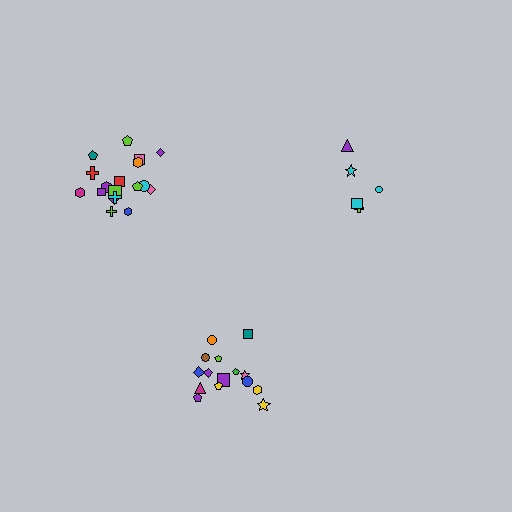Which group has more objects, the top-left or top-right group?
The top-left group.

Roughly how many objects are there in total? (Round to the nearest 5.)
Roughly 40 objects in total.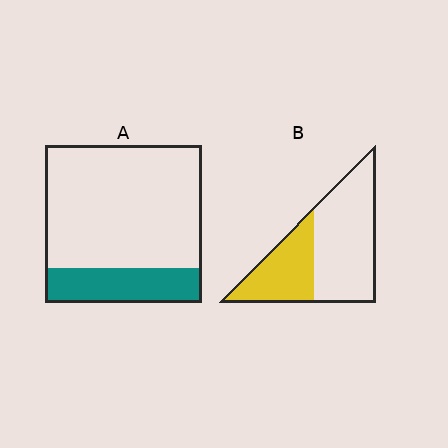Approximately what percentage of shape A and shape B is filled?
A is approximately 20% and B is approximately 35%.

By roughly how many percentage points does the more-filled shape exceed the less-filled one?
By roughly 15 percentage points (B over A).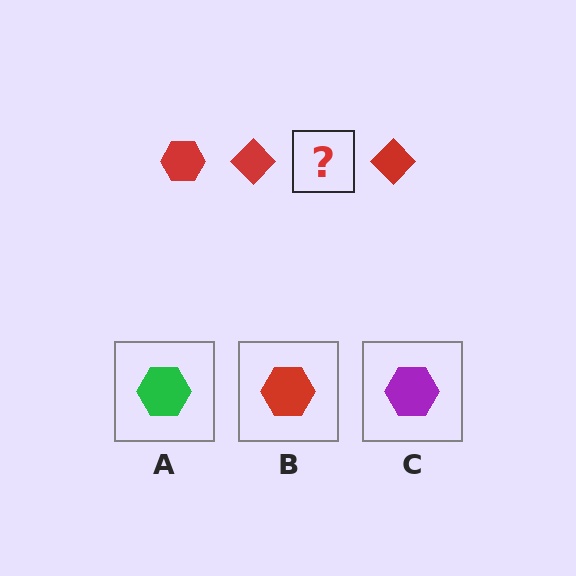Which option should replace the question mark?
Option B.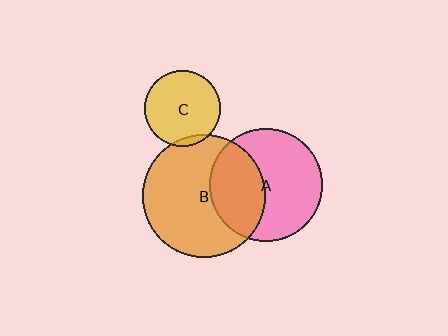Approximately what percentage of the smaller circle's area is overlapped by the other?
Approximately 40%.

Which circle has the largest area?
Circle B (orange).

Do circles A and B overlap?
Yes.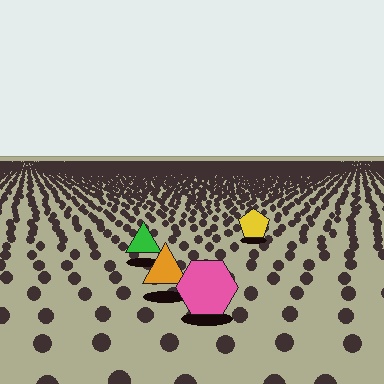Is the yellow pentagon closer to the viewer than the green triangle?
No. The green triangle is closer — you can tell from the texture gradient: the ground texture is coarser near it.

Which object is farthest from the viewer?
The yellow pentagon is farthest from the viewer. It appears smaller and the ground texture around it is denser.